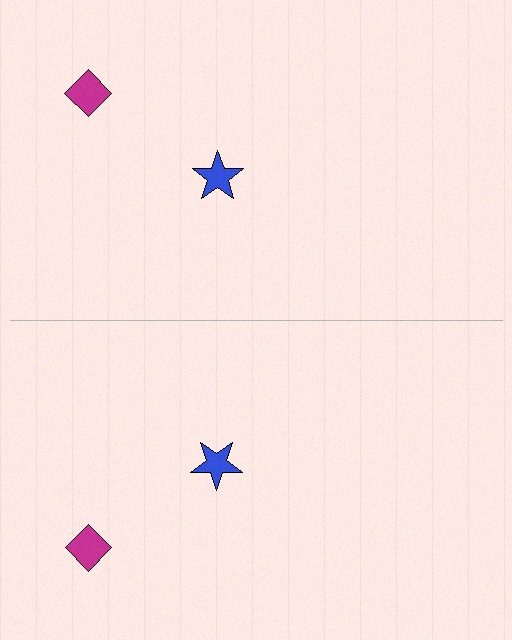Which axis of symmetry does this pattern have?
The pattern has a horizontal axis of symmetry running through the center of the image.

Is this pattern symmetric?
Yes, this pattern has bilateral (reflection) symmetry.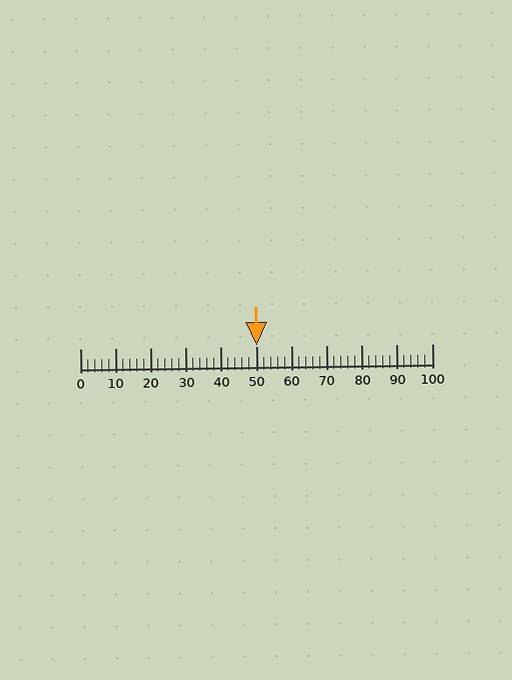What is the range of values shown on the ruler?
The ruler shows values from 0 to 100.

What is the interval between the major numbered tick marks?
The major tick marks are spaced 10 units apart.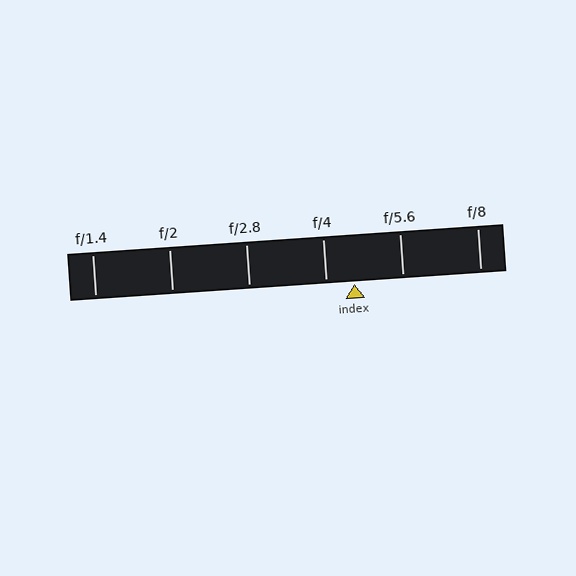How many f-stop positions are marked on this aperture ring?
There are 6 f-stop positions marked.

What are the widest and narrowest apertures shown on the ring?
The widest aperture shown is f/1.4 and the narrowest is f/8.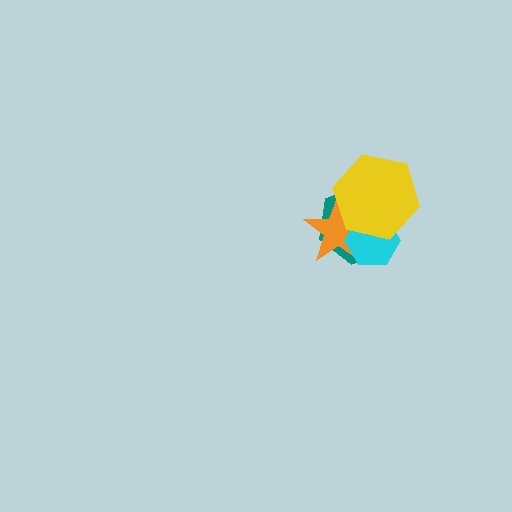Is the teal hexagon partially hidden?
Yes, it is partially covered by another shape.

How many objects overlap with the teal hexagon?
3 objects overlap with the teal hexagon.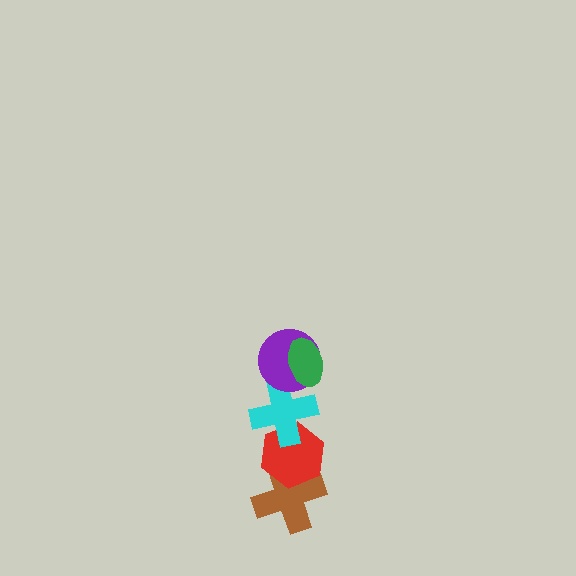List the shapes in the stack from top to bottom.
From top to bottom: the green ellipse, the purple circle, the cyan cross, the red hexagon, the brown cross.